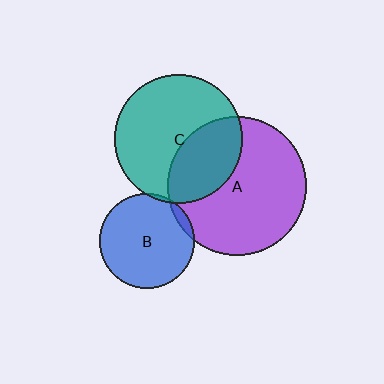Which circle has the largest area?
Circle A (purple).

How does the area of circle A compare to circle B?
Approximately 2.2 times.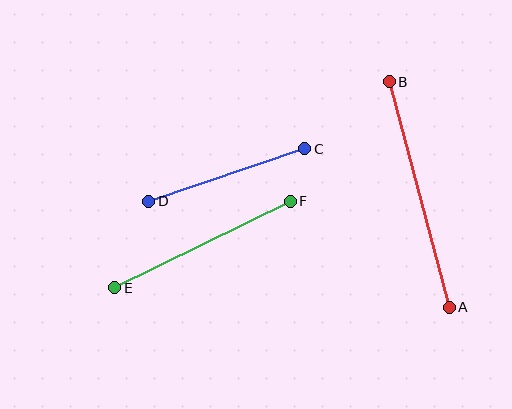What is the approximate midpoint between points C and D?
The midpoint is at approximately (227, 175) pixels.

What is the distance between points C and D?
The distance is approximately 165 pixels.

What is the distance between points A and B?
The distance is approximately 234 pixels.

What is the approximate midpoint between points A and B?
The midpoint is at approximately (419, 195) pixels.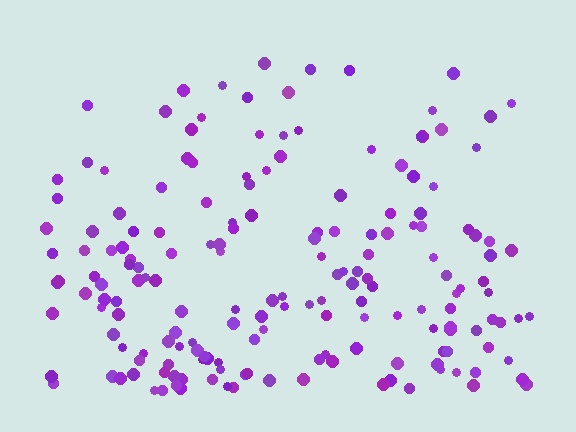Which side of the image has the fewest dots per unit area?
The top.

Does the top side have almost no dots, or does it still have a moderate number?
Still a moderate number, just noticeably fewer than the bottom.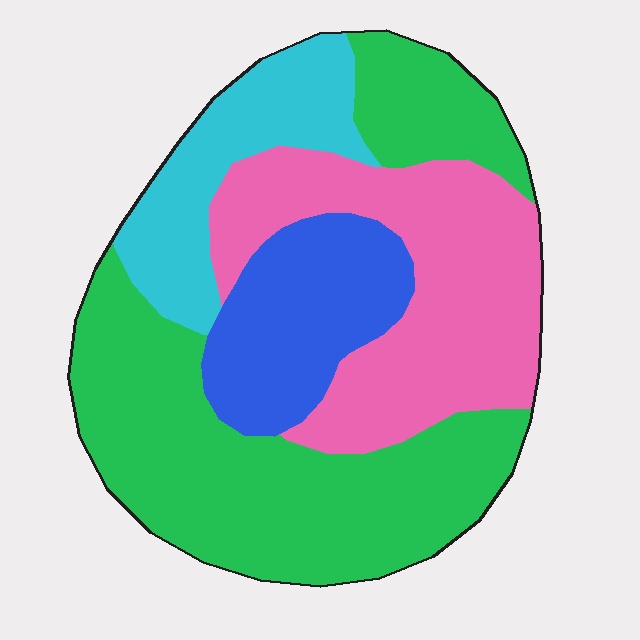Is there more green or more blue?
Green.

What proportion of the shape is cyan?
Cyan takes up about one eighth (1/8) of the shape.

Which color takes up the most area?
Green, at roughly 45%.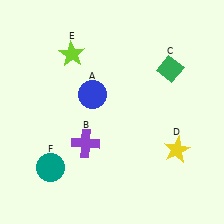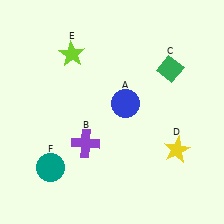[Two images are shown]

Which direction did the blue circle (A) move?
The blue circle (A) moved right.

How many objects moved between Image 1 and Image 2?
1 object moved between the two images.